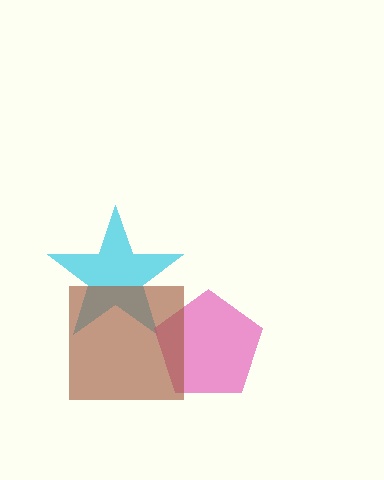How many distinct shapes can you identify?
There are 3 distinct shapes: a cyan star, a pink pentagon, a brown square.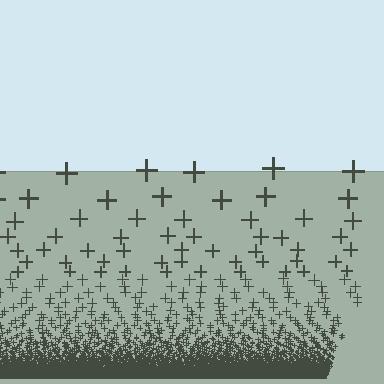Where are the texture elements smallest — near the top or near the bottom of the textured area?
Near the bottom.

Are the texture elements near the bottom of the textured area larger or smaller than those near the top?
Smaller. The gradient is inverted — elements near the bottom are smaller and denser.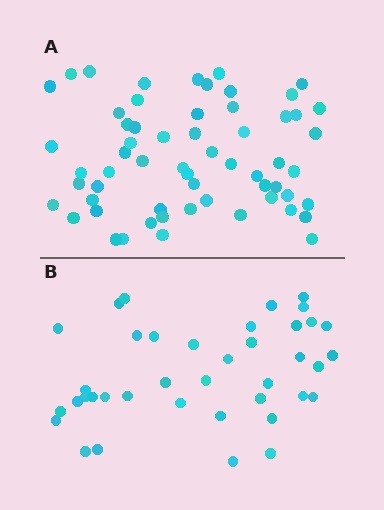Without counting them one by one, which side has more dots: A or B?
Region A (the top region) has more dots.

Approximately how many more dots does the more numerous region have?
Region A has approximately 20 more dots than region B.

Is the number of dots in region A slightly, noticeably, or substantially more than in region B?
Region A has substantially more. The ratio is roughly 1.5 to 1.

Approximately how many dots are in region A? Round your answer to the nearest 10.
About 60 dots.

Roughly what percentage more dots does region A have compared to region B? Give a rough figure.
About 55% more.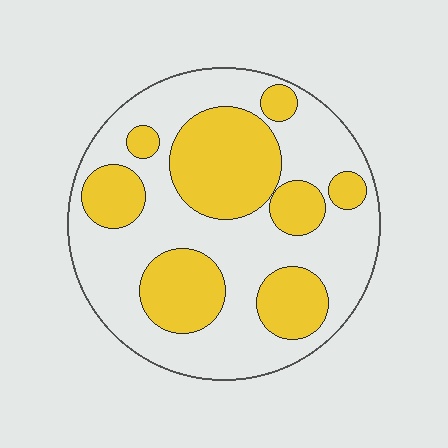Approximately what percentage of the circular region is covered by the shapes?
Approximately 40%.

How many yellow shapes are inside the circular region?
8.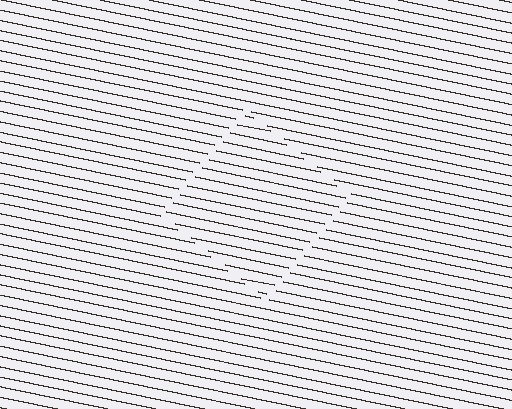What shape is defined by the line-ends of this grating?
An illusory square. The interior of the shape contains the same grating, shifted by half a period — the contour is defined by the phase discontinuity where line-ends from the inner and outer gratings abut.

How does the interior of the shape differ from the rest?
The interior of the shape contains the same grating, shifted by half a period — the contour is defined by the phase discontinuity where line-ends from the inner and outer gratings abut.